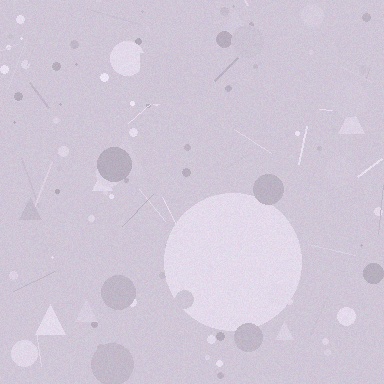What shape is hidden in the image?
A circle is hidden in the image.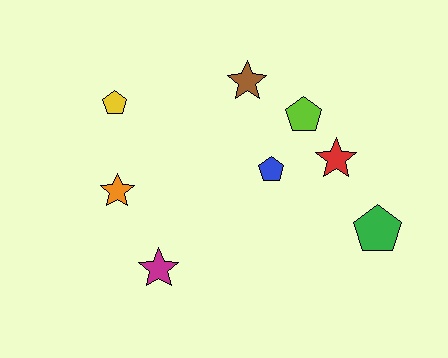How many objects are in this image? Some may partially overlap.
There are 8 objects.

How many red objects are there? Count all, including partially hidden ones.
There is 1 red object.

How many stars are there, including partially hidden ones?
There are 4 stars.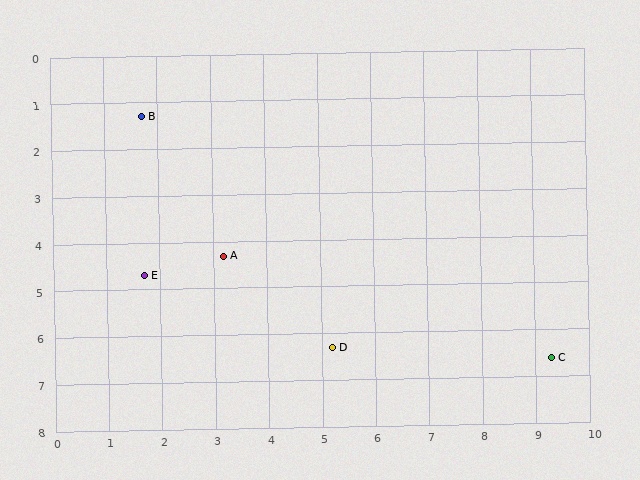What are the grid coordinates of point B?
Point B is at approximately (1.7, 1.3).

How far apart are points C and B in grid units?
Points C and B are about 9.3 grid units apart.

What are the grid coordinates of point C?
Point C is at approximately (9.3, 6.6).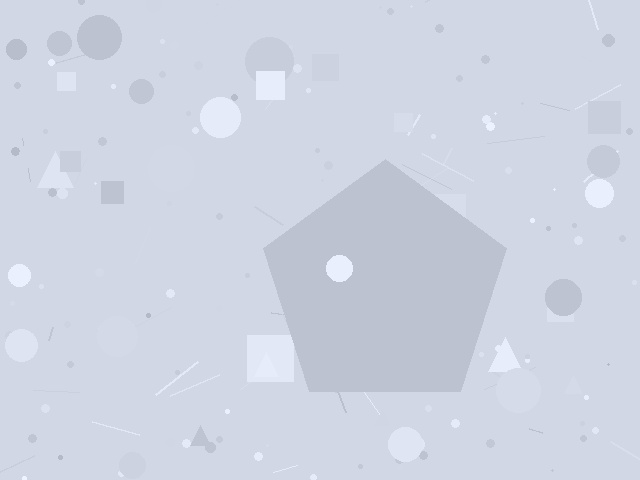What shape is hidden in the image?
A pentagon is hidden in the image.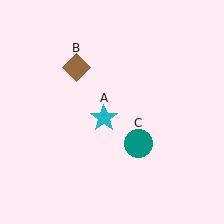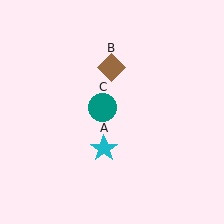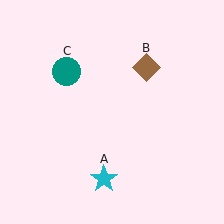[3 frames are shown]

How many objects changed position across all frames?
3 objects changed position: cyan star (object A), brown diamond (object B), teal circle (object C).